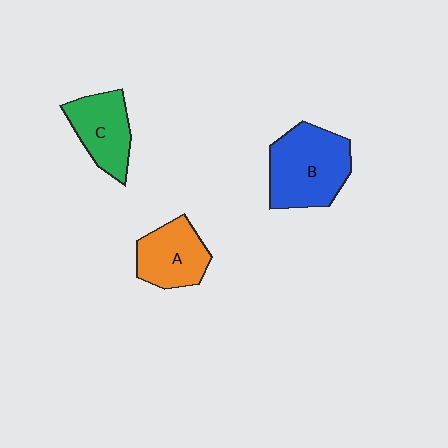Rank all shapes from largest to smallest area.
From largest to smallest: B (blue), C (green), A (orange).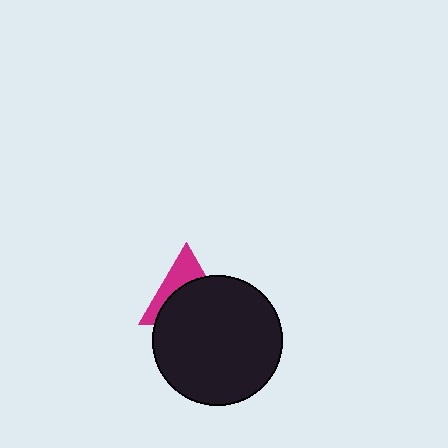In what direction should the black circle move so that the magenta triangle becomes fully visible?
The black circle should move down. That is the shortest direction to clear the overlap and leave the magenta triangle fully visible.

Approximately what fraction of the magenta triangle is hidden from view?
Roughly 62% of the magenta triangle is hidden behind the black circle.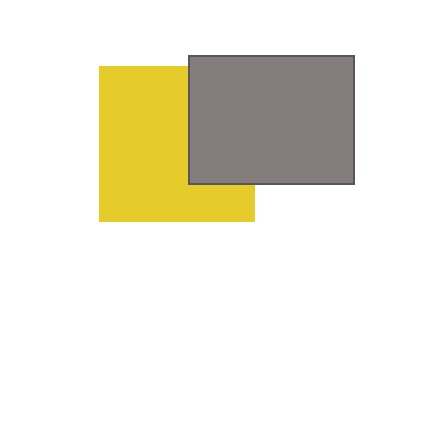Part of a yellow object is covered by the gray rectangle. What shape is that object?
It is a square.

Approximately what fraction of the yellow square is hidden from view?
Roughly 34% of the yellow square is hidden behind the gray rectangle.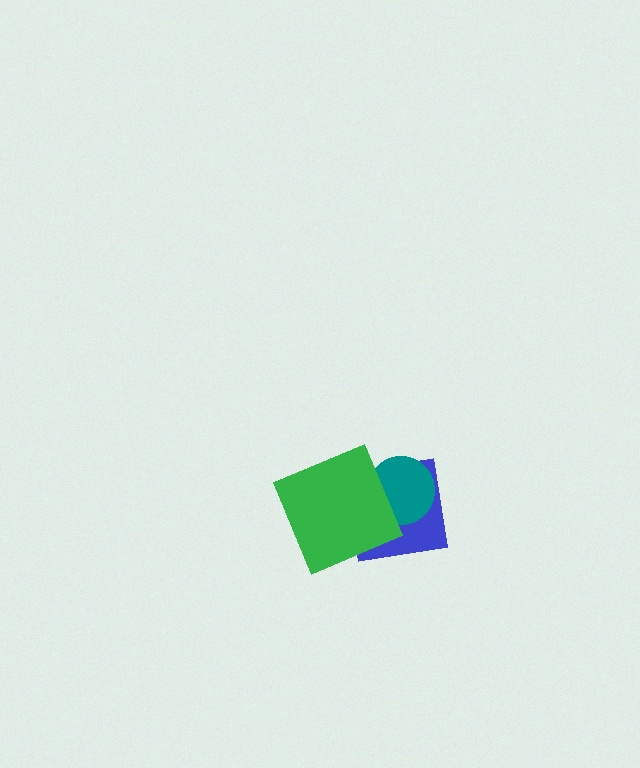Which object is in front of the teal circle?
The green square is in front of the teal circle.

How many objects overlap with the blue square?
2 objects overlap with the blue square.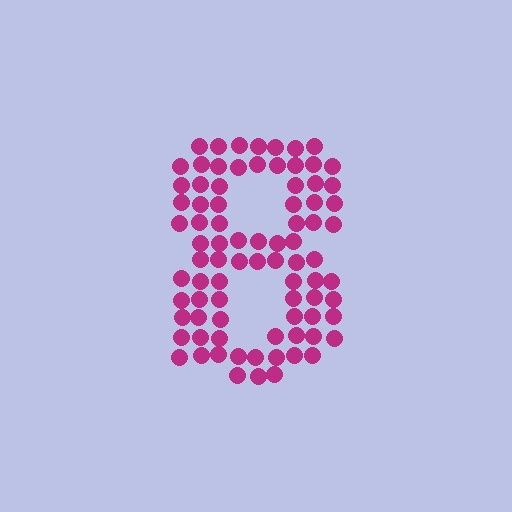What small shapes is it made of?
It is made of small circles.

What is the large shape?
The large shape is the digit 8.